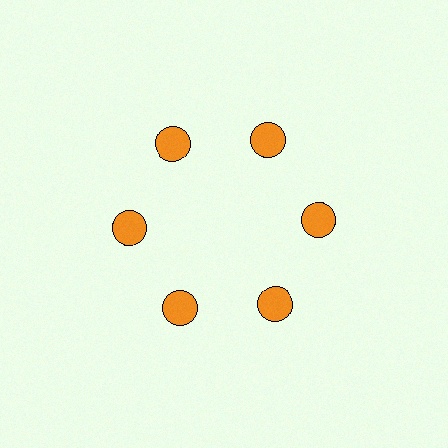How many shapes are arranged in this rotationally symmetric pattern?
There are 6 shapes, arranged in 6 groups of 1.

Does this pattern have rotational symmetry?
Yes, this pattern has 6-fold rotational symmetry. It looks the same after rotating 60 degrees around the center.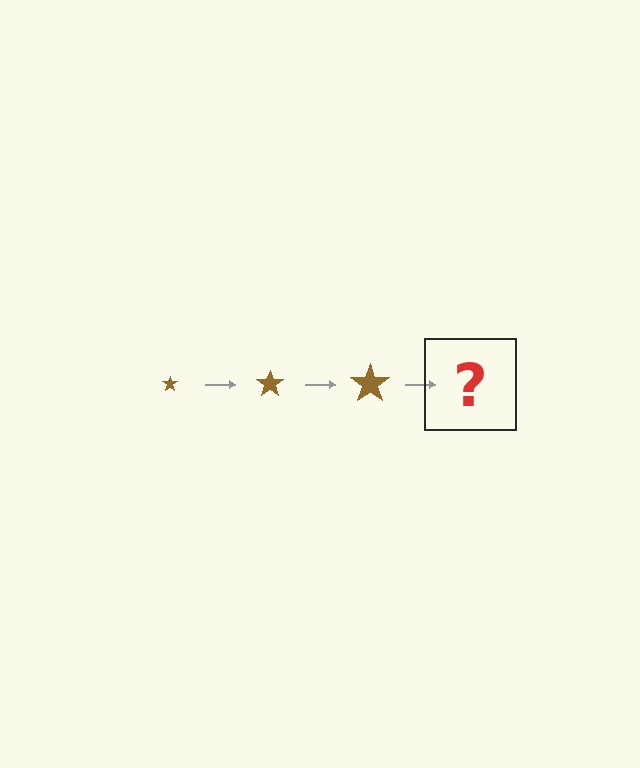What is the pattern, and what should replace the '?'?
The pattern is that the star gets progressively larger each step. The '?' should be a brown star, larger than the previous one.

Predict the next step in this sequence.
The next step is a brown star, larger than the previous one.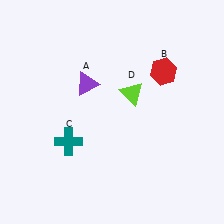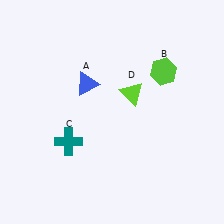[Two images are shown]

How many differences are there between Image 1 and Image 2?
There are 2 differences between the two images.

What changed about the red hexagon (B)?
In Image 1, B is red. In Image 2, it changed to lime.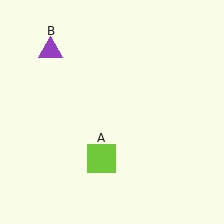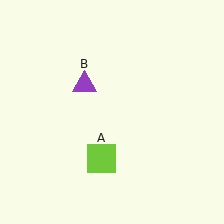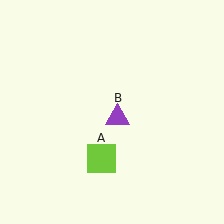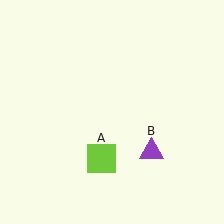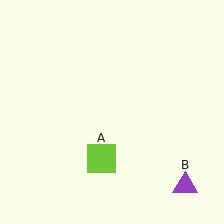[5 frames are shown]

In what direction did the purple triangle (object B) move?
The purple triangle (object B) moved down and to the right.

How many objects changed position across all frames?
1 object changed position: purple triangle (object B).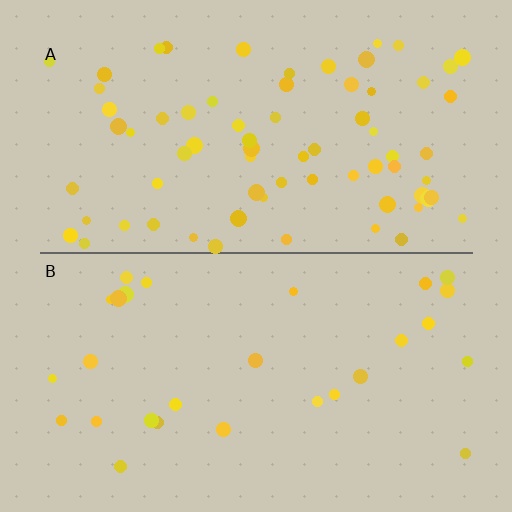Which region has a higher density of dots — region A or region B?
A (the top).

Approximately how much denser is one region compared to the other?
Approximately 2.6× — region A over region B.